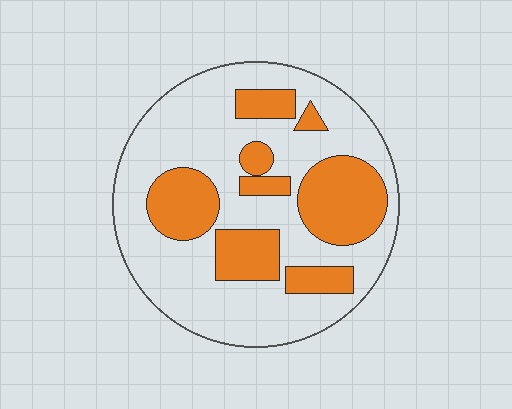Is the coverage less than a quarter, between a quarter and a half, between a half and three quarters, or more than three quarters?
Between a quarter and a half.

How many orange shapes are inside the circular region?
8.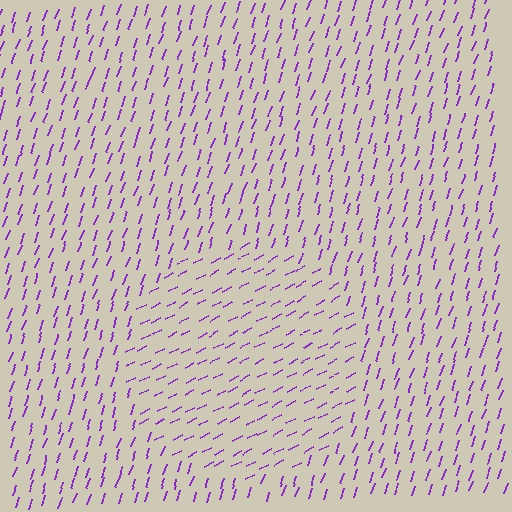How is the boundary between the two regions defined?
The boundary is defined purely by a change in line orientation (approximately 45 degrees difference). All lines are the same color and thickness.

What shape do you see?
I see a circle.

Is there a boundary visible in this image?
Yes, there is a texture boundary formed by a change in line orientation.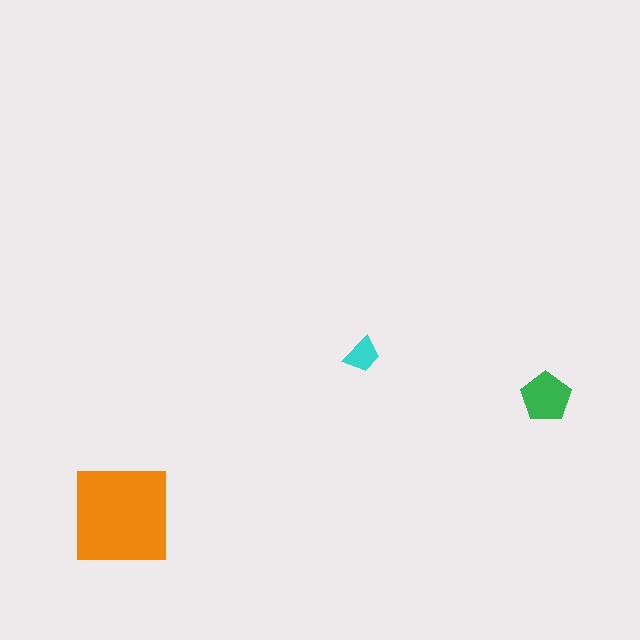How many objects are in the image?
There are 3 objects in the image.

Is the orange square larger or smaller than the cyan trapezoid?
Larger.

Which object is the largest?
The orange square.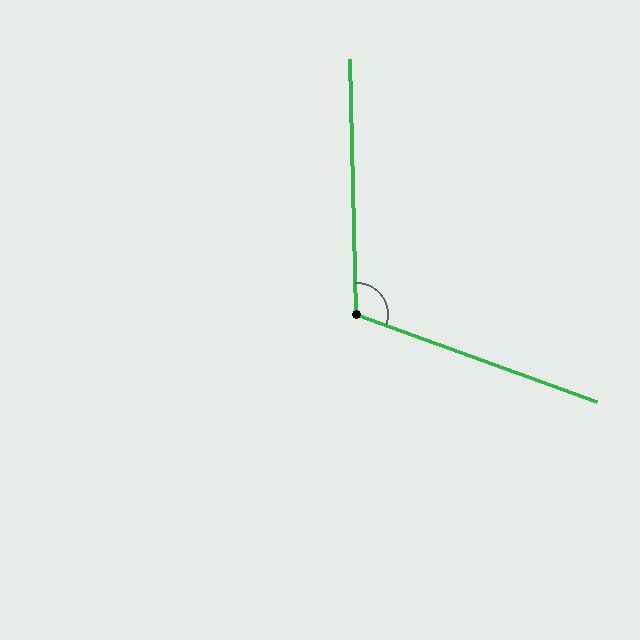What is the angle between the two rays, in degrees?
Approximately 111 degrees.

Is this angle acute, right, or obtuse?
It is obtuse.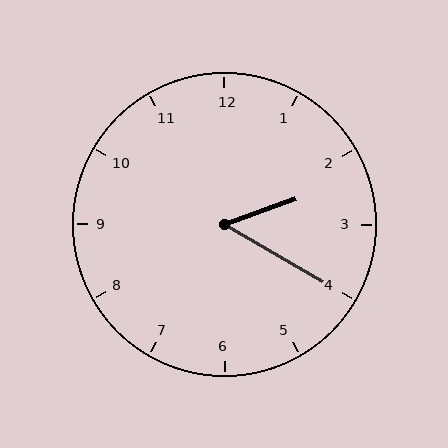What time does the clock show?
2:20.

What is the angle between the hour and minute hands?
Approximately 50 degrees.